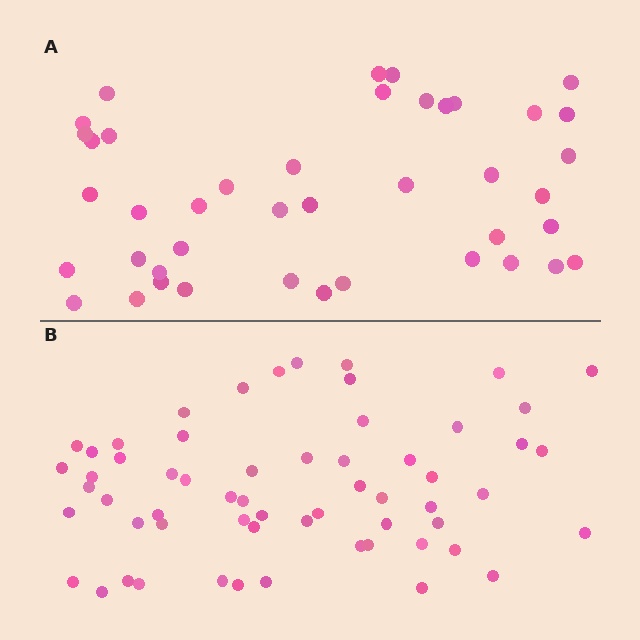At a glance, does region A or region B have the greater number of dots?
Region B (the bottom region) has more dots.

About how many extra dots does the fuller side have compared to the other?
Region B has approximately 20 more dots than region A.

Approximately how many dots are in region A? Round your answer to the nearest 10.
About 40 dots. (The exact count is 42, which rounds to 40.)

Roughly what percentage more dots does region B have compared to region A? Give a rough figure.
About 45% more.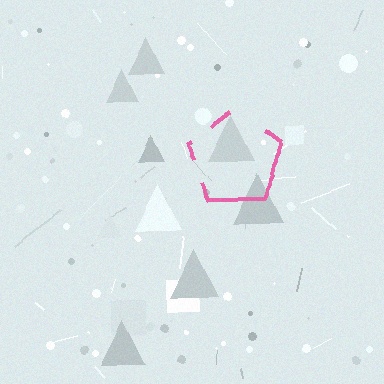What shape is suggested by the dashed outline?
The dashed outline suggests a pentagon.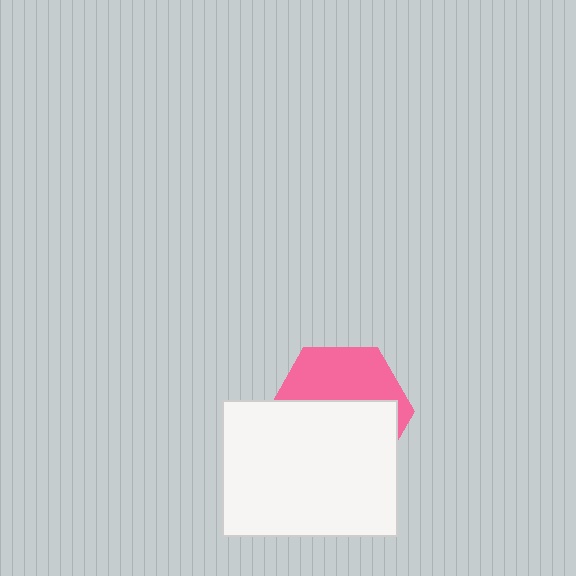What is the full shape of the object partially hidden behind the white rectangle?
The partially hidden object is a pink hexagon.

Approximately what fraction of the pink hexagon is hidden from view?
Roughly 59% of the pink hexagon is hidden behind the white rectangle.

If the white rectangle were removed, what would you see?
You would see the complete pink hexagon.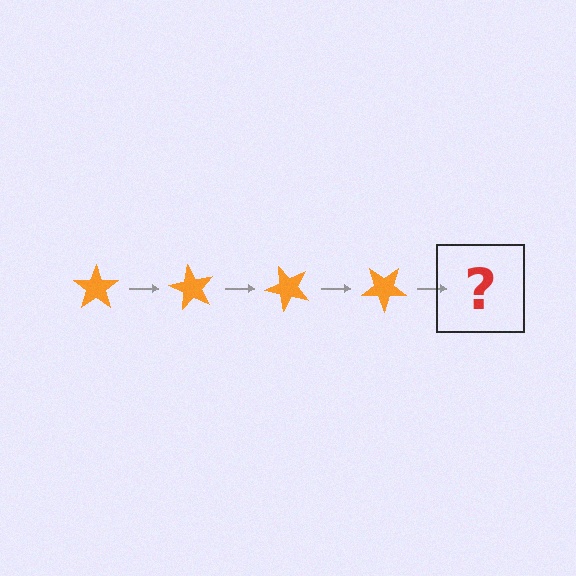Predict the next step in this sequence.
The next step is an orange star rotated 240 degrees.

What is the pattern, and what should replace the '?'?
The pattern is that the star rotates 60 degrees each step. The '?' should be an orange star rotated 240 degrees.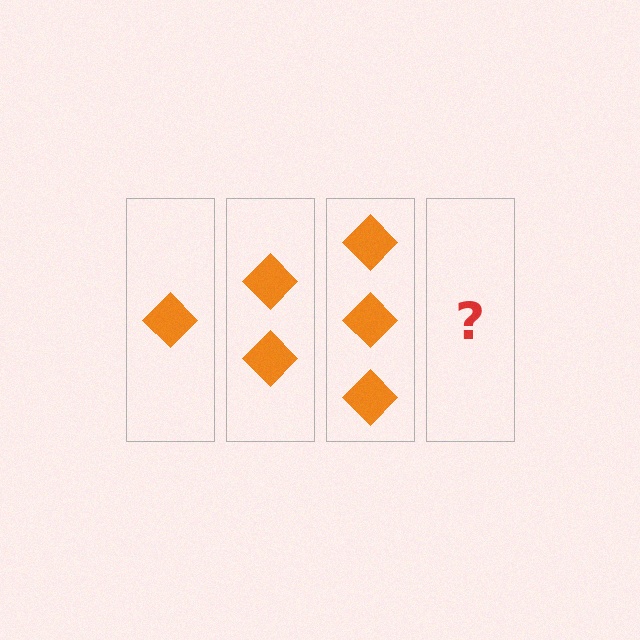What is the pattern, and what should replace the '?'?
The pattern is that each step adds one more diamond. The '?' should be 4 diamonds.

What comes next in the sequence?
The next element should be 4 diamonds.